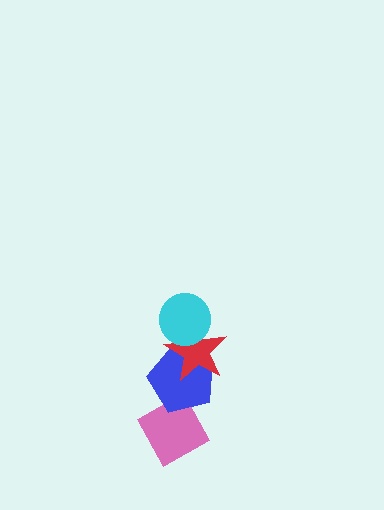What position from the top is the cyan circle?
The cyan circle is 1st from the top.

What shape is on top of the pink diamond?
The blue pentagon is on top of the pink diamond.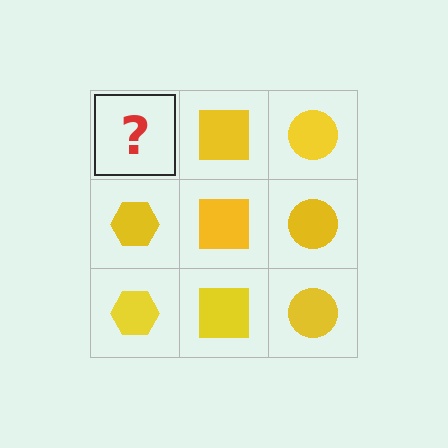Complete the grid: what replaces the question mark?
The question mark should be replaced with a yellow hexagon.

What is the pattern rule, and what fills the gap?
The rule is that each column has a consistent shape. The gap should be filled with a yellow hexagon.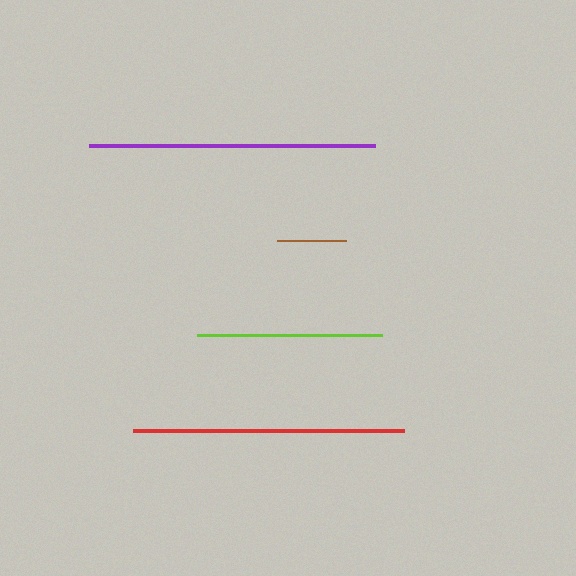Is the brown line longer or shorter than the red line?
The red line is longer than the brown line.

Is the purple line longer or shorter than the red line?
The purple line is longer than the red line.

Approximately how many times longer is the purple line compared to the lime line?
The purple line is approximately 1.5 times the length of the lime line.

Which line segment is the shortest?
The brown line is the shortest at approximately 69 pixels.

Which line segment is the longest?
The purple line is the longest at approximately 286 pixels.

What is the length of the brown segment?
The brown segment is approximately 69 pixels long.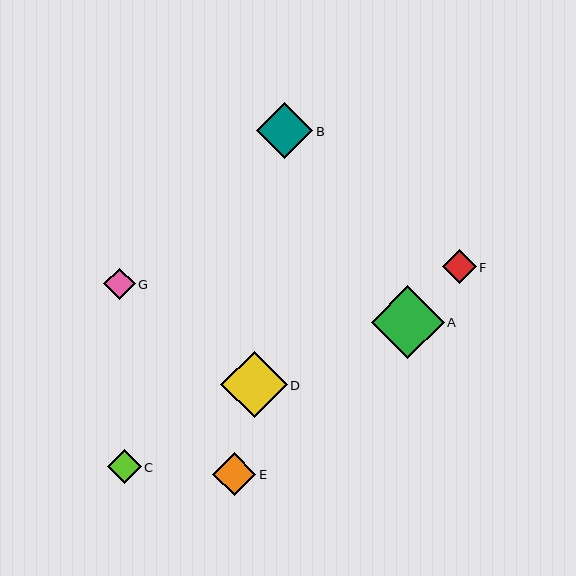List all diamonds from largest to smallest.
From largest to smallest: A, D, B, E, F, C, G.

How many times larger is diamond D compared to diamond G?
Diamond D is approximately 2.1 times the size of diamond G.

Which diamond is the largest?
Diamond A is the largest with a size of approximately 73 pixels.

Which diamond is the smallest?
Diamond G is the smallest with a size of approximately 32 pixels.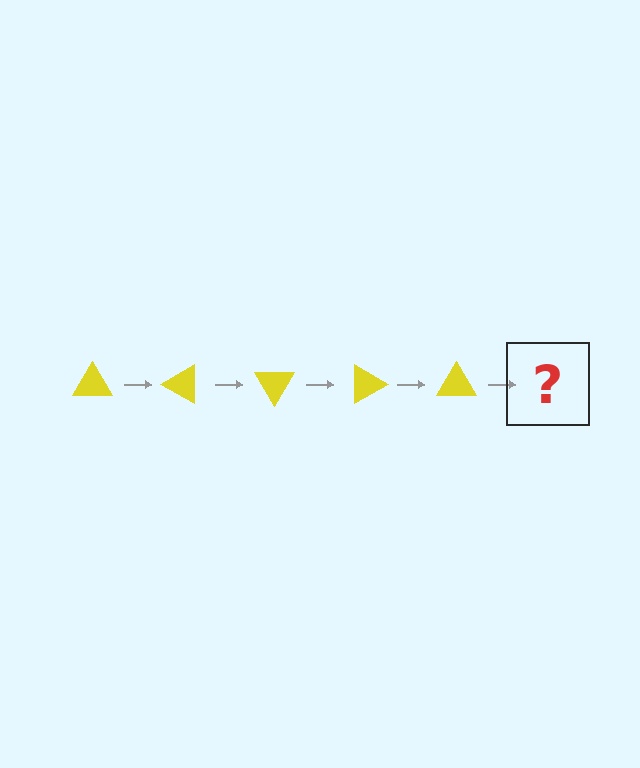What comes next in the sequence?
The next element should be a yellow triangle rotated 150 degrees.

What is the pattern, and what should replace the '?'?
The pattern is that the triangle rotates 30 degrees each step. The '?' should be a yellow triangle rotated 150 degrees.